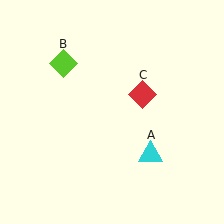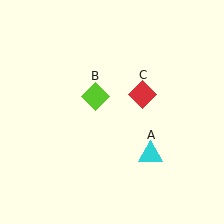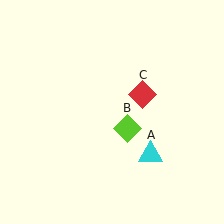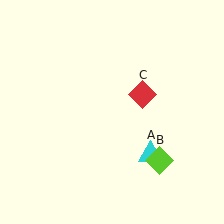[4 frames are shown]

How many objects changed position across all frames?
1 object changed position: lime diamond (object B).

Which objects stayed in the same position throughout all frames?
Cyan triangle (object A) and red diamond (object C) remained stationary.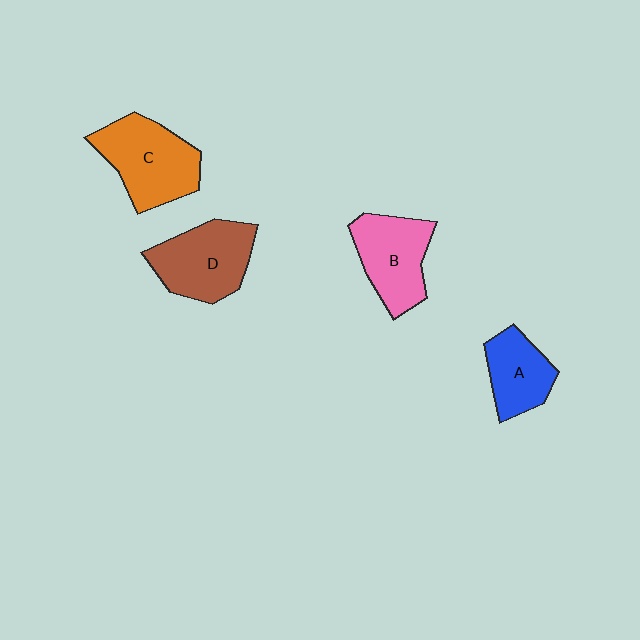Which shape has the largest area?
Shape C (orange).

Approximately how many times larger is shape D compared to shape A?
Approximately 1.4 times.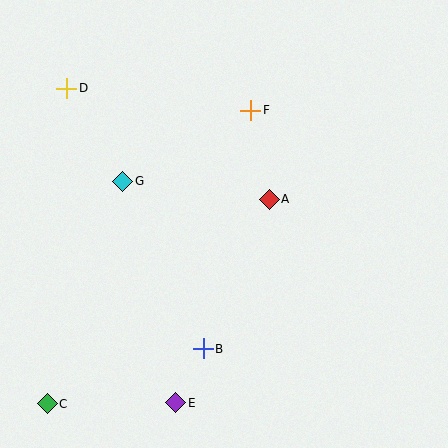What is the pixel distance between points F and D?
The distance between F and D is 186 pixels.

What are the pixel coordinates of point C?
Point C is at (47, 404).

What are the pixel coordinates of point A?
Point A is at (269, 199).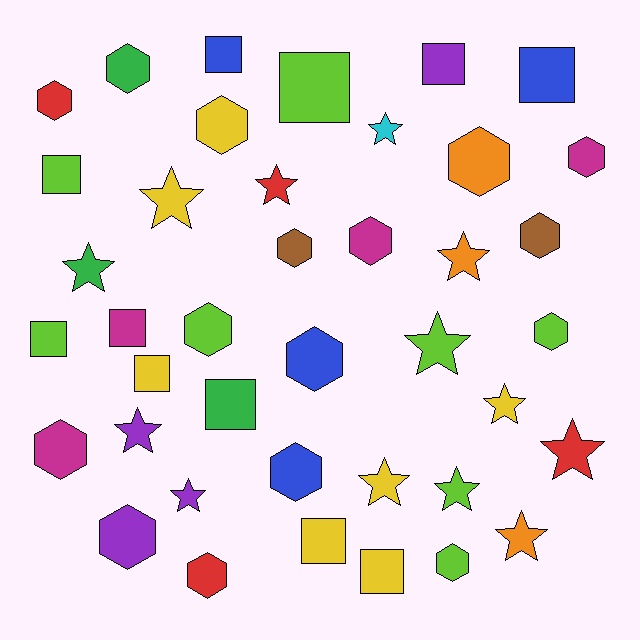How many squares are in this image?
There are 11 squares.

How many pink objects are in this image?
There are no pink objects.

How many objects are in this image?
There are 40 objects.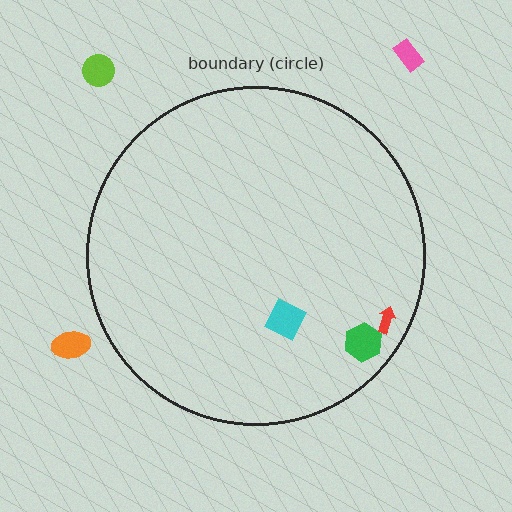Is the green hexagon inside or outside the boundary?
Inside.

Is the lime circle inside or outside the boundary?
Outside.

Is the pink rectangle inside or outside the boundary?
Outside.